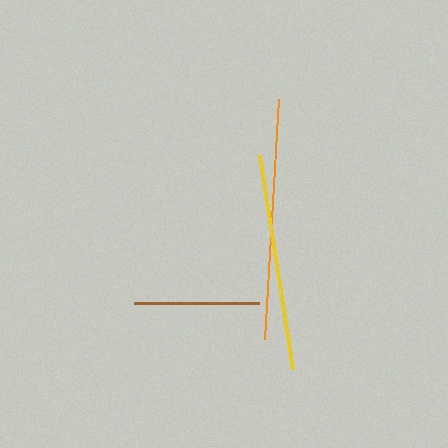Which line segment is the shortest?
The brown line is the shortest at approximately 125 pixels.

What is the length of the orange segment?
The orange segment is approximately 241 pixels long.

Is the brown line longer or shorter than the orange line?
The orange line is longer than the brown line.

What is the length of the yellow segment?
The yellow segment is approximately 216 pixels long.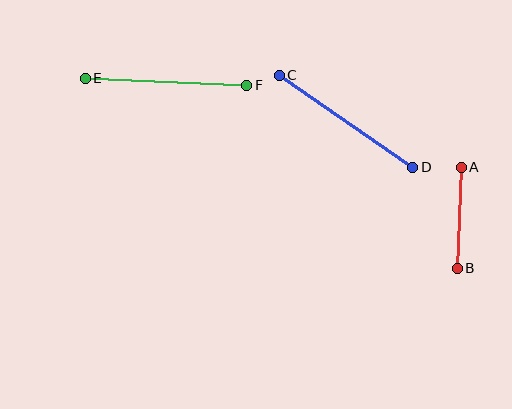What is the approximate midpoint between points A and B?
The midpoint is at approximately (459, 218) pixels.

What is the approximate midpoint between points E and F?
The midpoint is at approximately (166, 82) pixels.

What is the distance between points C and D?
The distance is approximately 162 pixels.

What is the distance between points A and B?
The distance is approximately 101 pixels.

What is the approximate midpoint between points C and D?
The midpoint is at approximately (346, 121) pixels.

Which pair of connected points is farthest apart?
Points C and D are farthest apart.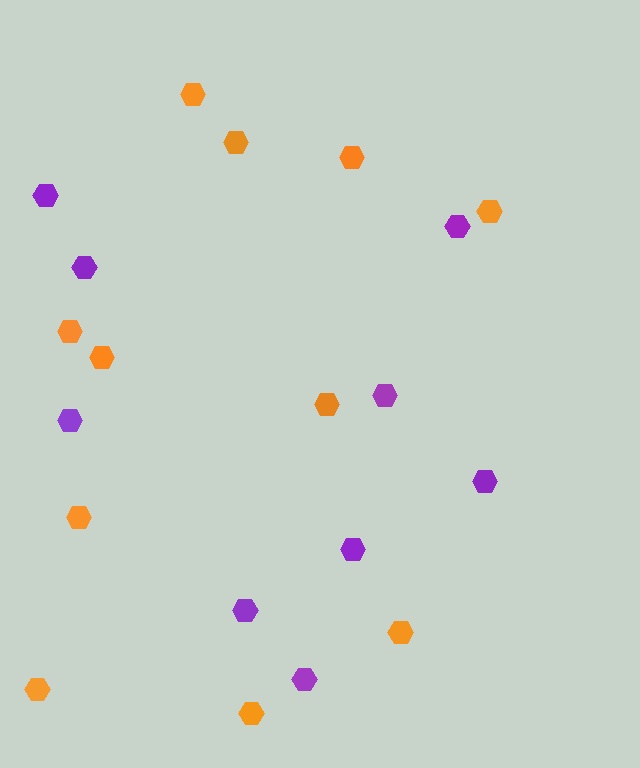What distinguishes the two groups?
There are 2 groups: one group of purple hexagons (9) and one group of orange hexagons (11).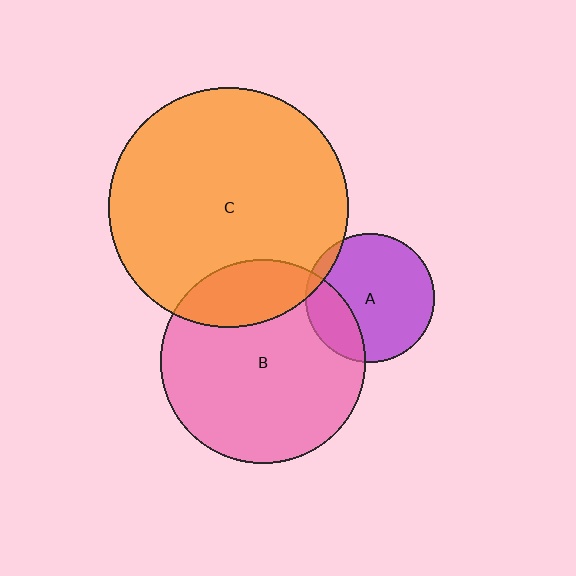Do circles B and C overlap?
Yes.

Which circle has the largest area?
Circle C (orange).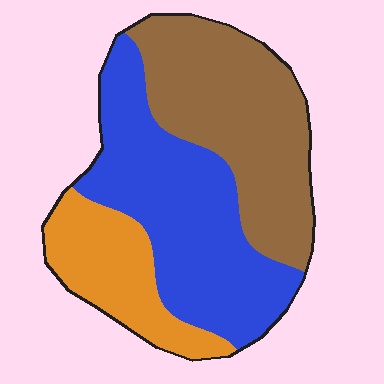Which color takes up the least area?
Orange, at roughly 20%.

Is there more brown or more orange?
Brown.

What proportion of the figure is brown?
Brown takes up about three eighths (3/8) of the figure.